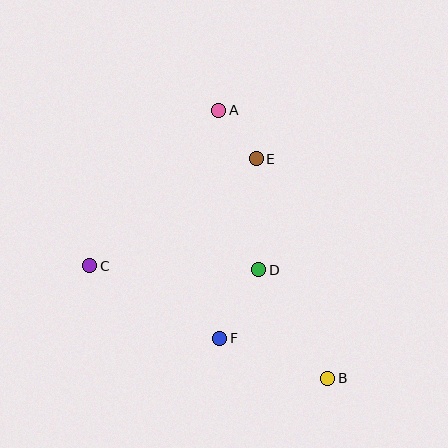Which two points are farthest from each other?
Points A and B are farthest from each other.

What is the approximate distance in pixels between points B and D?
The distance between B and D is approximately 129 pixels.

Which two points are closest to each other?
Points A and E are closest to each other.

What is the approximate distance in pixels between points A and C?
The distance between A and C is approximately 202 pixels.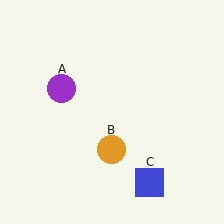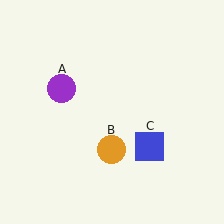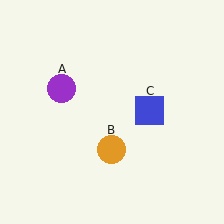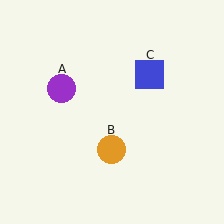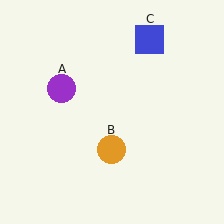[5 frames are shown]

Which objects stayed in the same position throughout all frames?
Purple circle (object A) and orange circle (object B) remained stationary.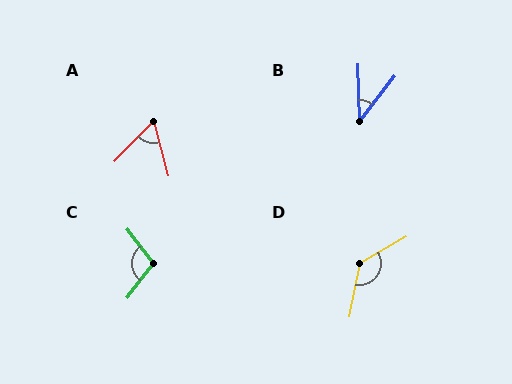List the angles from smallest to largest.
B (39°), A (59°), C (105°), D (131°).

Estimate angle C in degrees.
Approximately 105 degrees.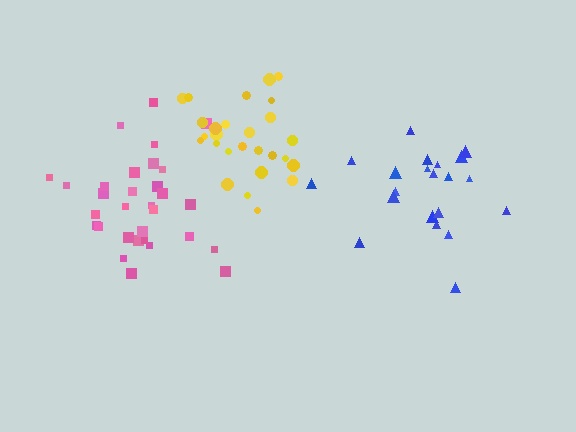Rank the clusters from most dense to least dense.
blue, yellow, pink.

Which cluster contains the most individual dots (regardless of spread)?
Pink (31).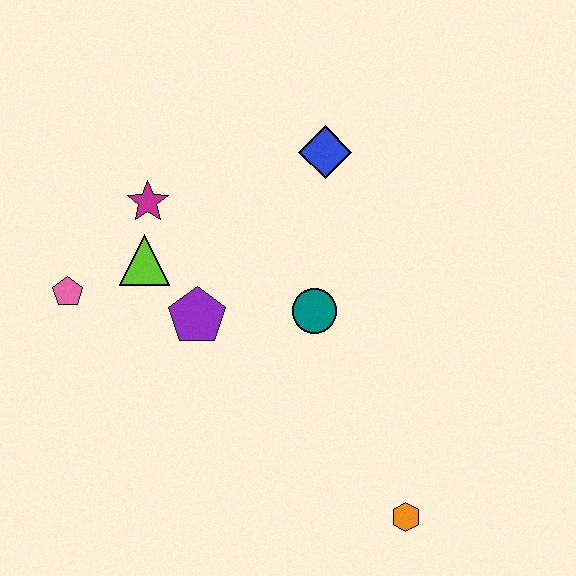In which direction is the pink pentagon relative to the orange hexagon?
The pink pentagon is to the left of the orange hexagon.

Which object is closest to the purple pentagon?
The lime triangle is closest to the purple pentagon.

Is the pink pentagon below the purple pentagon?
No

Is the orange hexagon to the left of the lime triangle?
No